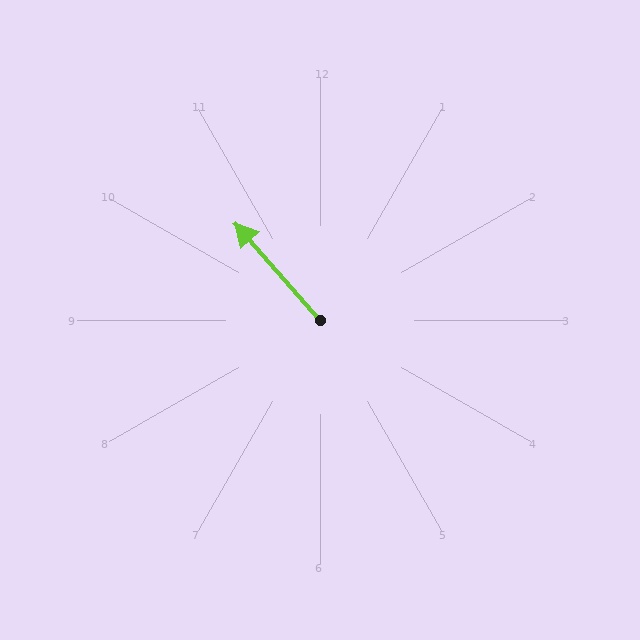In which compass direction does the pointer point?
Northwest.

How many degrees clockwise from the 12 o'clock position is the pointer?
Approximately 319 degrees.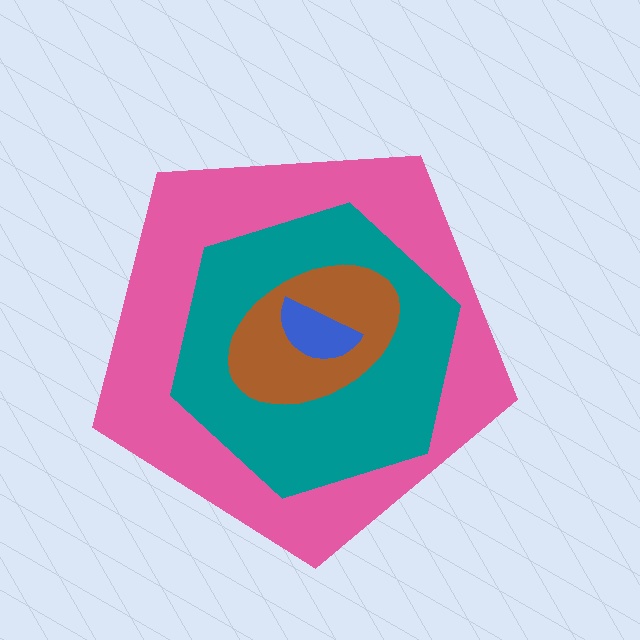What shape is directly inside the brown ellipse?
The blue semicircle.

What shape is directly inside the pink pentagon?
The teal hexagon.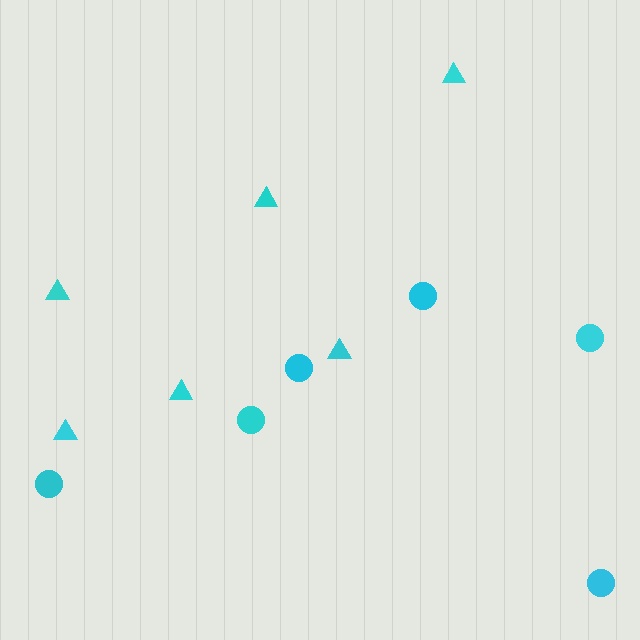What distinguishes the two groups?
There are 2 groups: one group of circles (6) and one group of triangles (6).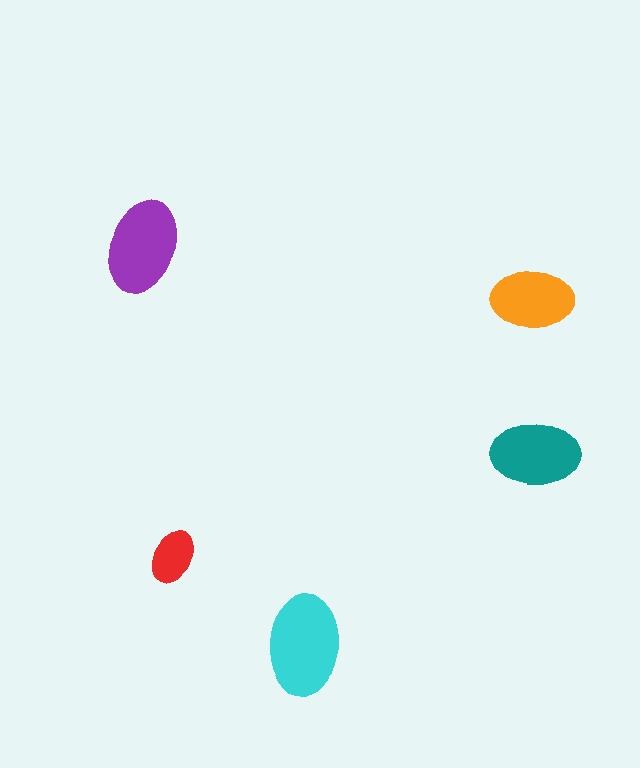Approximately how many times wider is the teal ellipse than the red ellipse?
About 1.5 times wider.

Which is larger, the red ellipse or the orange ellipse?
The orange one.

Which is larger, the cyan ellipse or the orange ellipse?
The cyan one.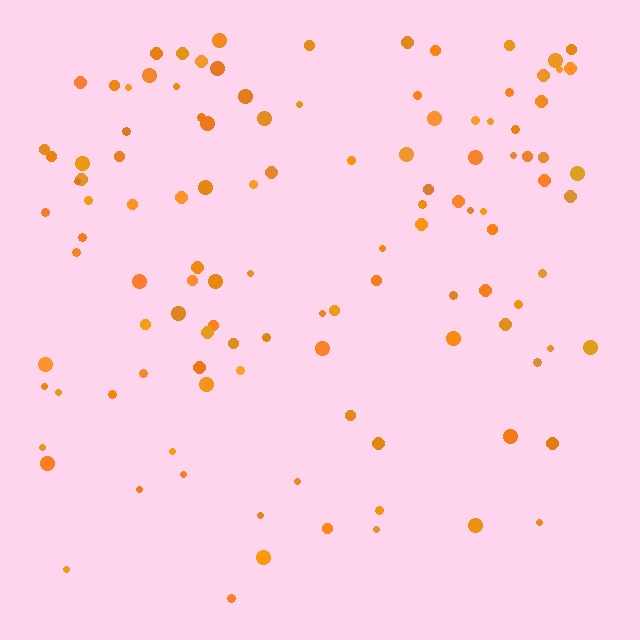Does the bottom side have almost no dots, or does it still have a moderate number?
Still a moderate number, just noticeably fewer than the top.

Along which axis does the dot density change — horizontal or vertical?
Vertical.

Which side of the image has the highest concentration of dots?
The top.